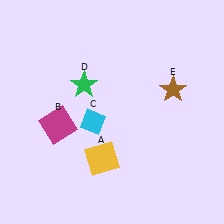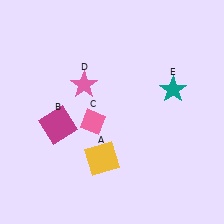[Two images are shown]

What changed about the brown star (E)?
In Image 1, E is brown. In Image 2, it changed to teal.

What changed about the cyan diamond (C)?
In Image 1, C is cyan. In Image 2, it changed to pink.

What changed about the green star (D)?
In Image 1, D is green. In Image 2, it changed to pink.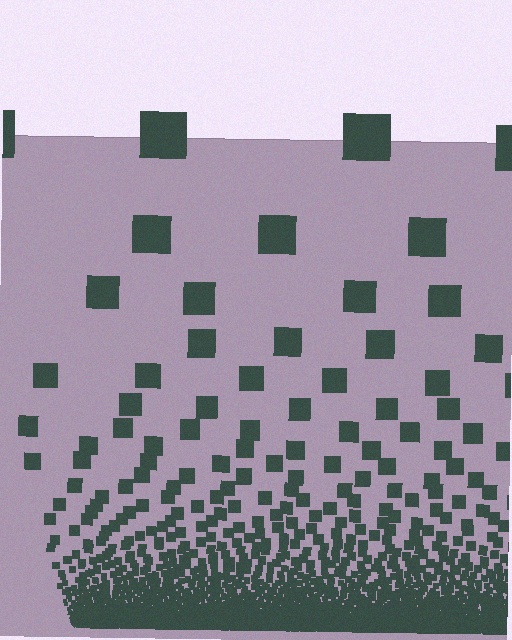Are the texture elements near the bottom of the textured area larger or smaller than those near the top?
Smaller. The gradient is inverted — elements near the bottom are smaller and denser.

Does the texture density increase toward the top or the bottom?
Density increases toward the bottom.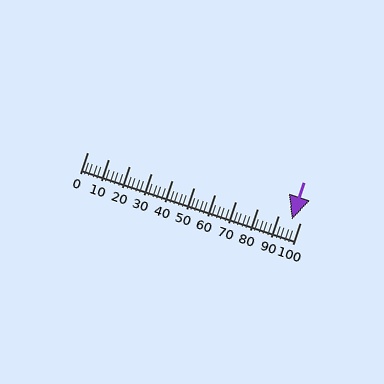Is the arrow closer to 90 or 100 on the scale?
The arrow is closer to 100.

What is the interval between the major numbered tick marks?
The major tick marks are spaced 10 units apart.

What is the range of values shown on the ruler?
The ruler shows values from 0 to 100.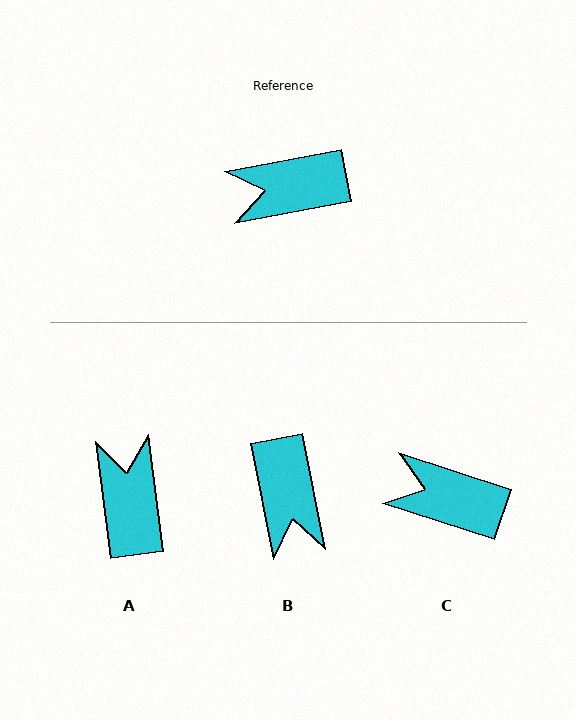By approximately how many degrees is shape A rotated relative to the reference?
Approximately 93 degrees clockwise.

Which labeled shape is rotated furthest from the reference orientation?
A, about 93 degrees away.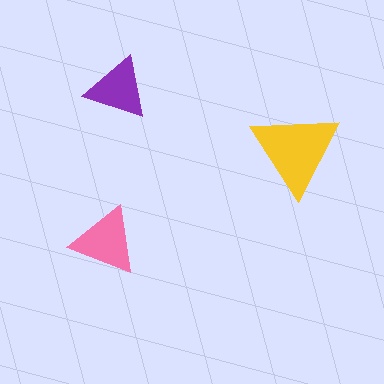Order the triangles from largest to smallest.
the yellow one, the pink one, the purple one.